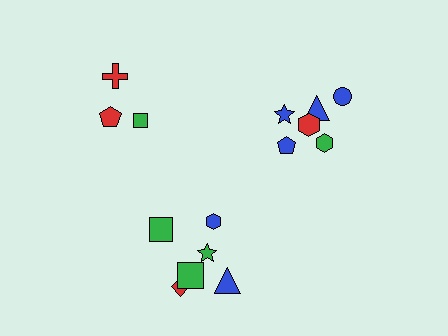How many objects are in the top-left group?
There are 3 objects.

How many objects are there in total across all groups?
There are 15 objects.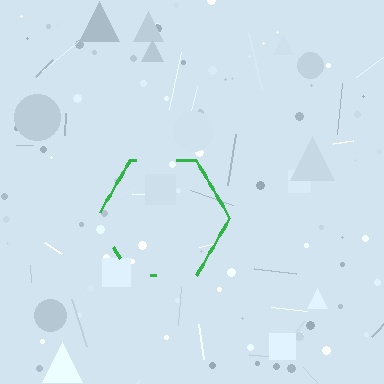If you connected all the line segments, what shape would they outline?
They would outline a hexagon.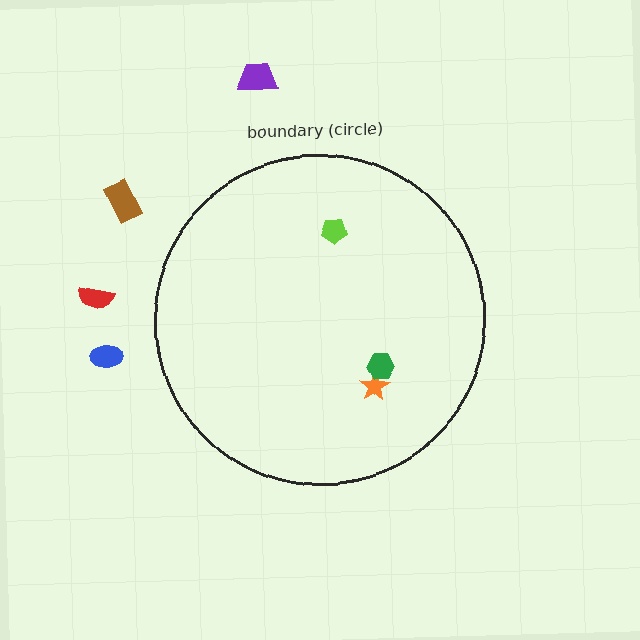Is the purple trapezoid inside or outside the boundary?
Outside.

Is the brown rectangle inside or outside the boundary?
Outside.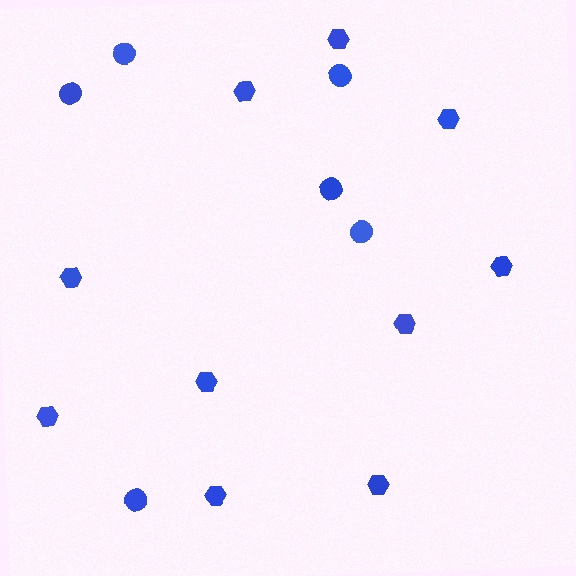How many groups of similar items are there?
There are 2 groups: one group of hexagons (10) and one group of circles (6).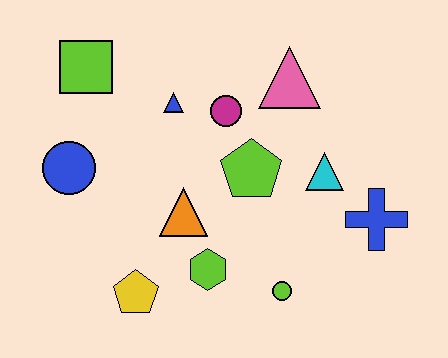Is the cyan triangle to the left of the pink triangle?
No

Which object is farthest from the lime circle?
The lime square is farthest from the lime circle.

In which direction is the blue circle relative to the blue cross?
The blue circle is to the left of the blue cross.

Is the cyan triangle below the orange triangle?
No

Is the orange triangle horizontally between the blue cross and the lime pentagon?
No